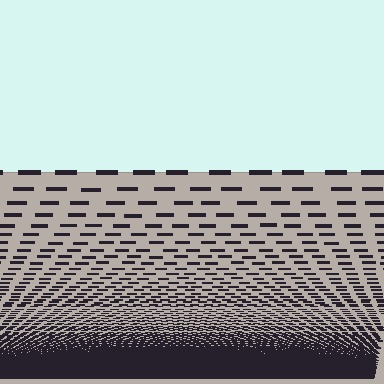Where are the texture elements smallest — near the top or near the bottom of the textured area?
Near the bottom.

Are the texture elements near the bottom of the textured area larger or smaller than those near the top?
Smaller. The gradient is inverted — elements near the bottom are smaller and denser.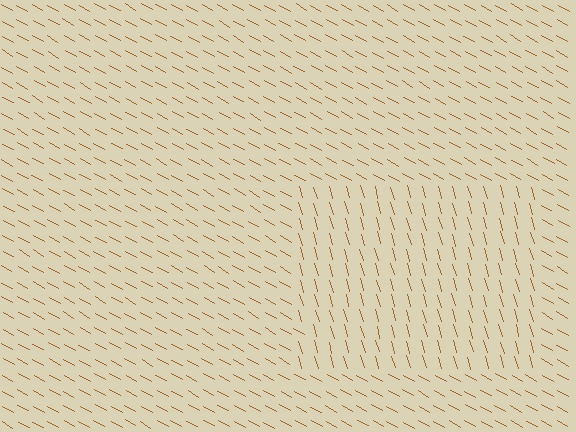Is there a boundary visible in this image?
Yes, there is a texture boundary formed by a change in line orientation.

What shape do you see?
I see a rectangle.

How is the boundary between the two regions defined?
The boundary is defined purely by a change in line orientation (approximately 45 degrees difference). All lines are the same color and thickness.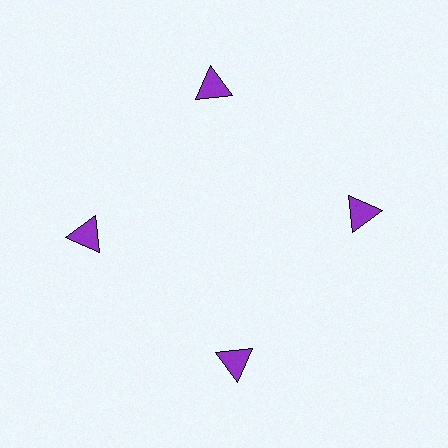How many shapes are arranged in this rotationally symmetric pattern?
There are 4 shapes, arranged in 4 groups of 1.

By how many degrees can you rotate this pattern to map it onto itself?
The pattern maps onto itself every 90 degrees of rotation.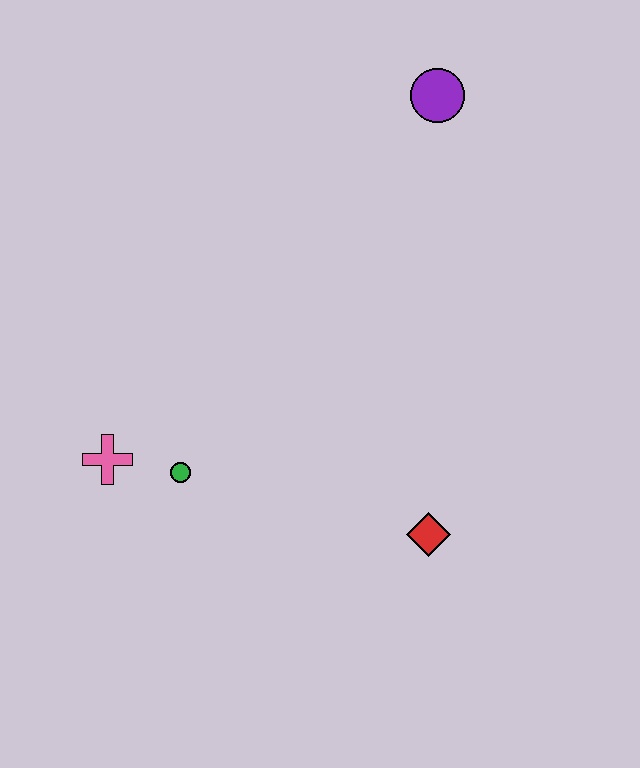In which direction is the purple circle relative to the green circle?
The purple circle is above the green circle.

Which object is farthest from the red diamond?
The purple circle is farthest from the red diamond.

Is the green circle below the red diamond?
No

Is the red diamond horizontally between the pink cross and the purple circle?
Yes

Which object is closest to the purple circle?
The red diamond is closest to the purple circle.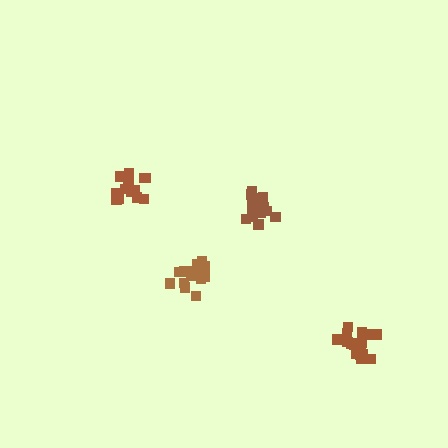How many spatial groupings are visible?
There are 4 spatial groupings.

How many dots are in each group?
Group 1: 19 dots, Group 2: 18 dots, Group 3: 14 dots, Group 4: 19 dots (70 total).